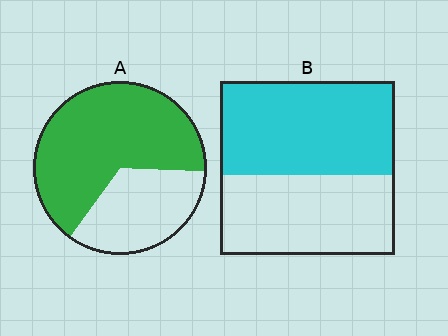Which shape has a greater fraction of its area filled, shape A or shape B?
Shape A.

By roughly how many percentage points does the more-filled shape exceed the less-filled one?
By roughly 10 percentage points (A over B).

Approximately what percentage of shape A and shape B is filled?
A is approximately 65% and B is approximately 55%.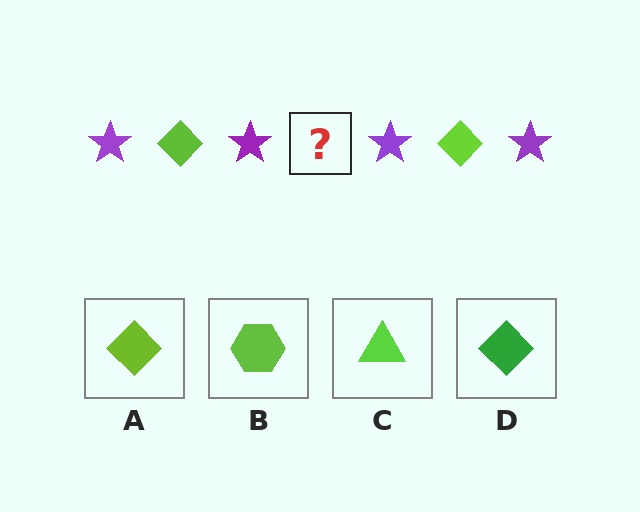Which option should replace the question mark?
Option A.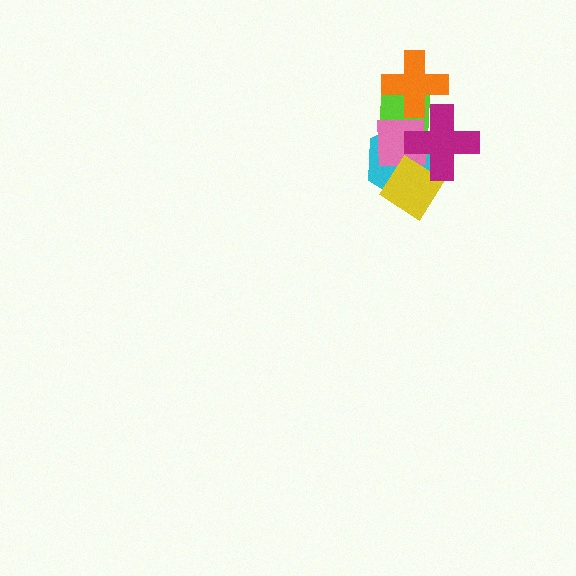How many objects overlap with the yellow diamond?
3 objects overlap with the yellow diamond.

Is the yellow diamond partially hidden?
Yes, it is partially covered by another shape.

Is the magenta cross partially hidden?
No, no other shape covers it.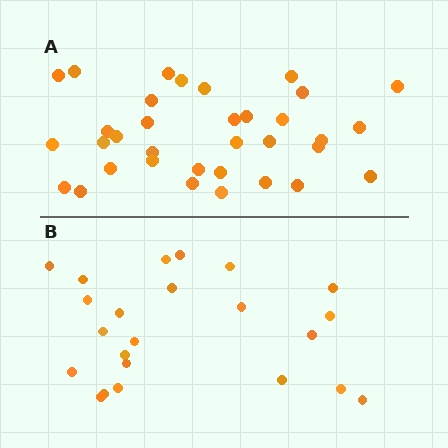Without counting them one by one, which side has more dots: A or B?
Region A (the top region) has more dots.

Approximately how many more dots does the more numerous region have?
Region A has roughly 12 or so more dots than region B.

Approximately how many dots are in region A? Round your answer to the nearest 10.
About 30 dots. (The exact count is 34, which rounds to 30.)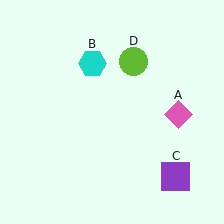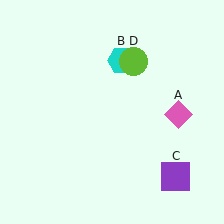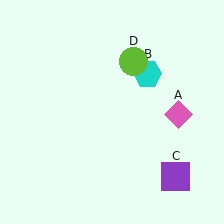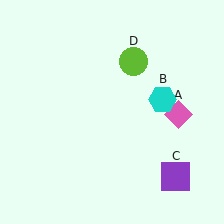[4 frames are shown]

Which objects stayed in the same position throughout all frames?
Pink diamond (object A) and purple square (object C) and lime circle (object D) remained stationary.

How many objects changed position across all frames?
1 object changed position: cyan hexagon (object B).